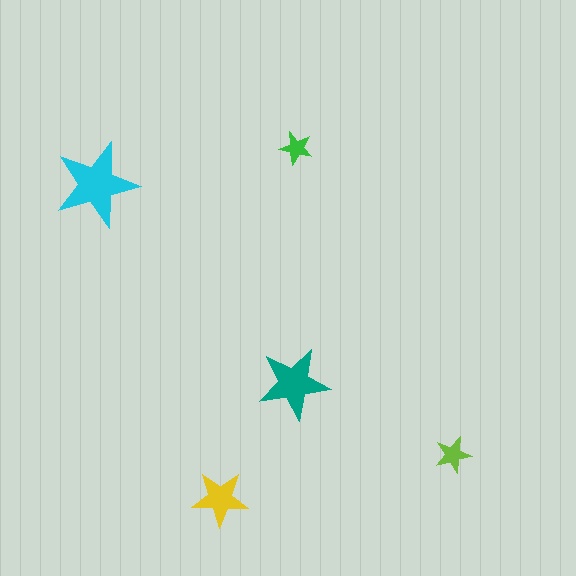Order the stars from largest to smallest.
the cyan one, the teal one, the yellow one, the lime one, the green one.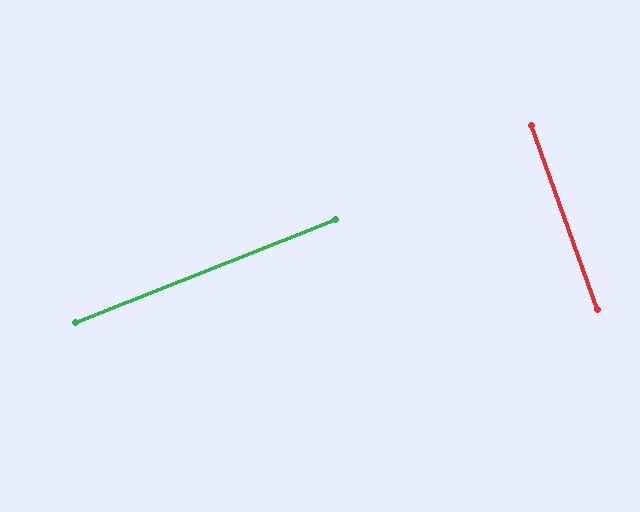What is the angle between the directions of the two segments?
Approximately 88 degrees.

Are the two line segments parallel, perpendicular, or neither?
Perpendicular — they meet at approximately 88°.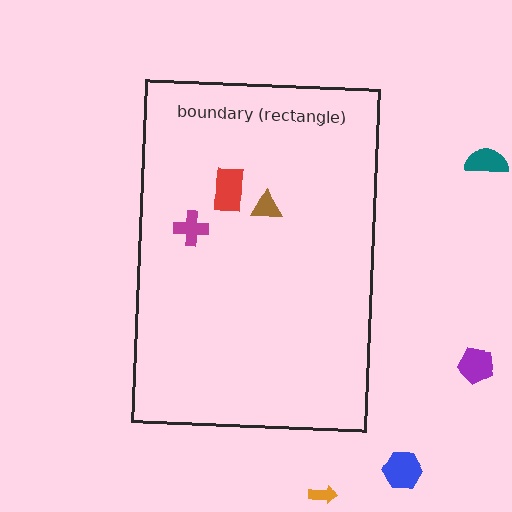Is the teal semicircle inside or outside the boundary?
Outside.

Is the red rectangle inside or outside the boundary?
Inside.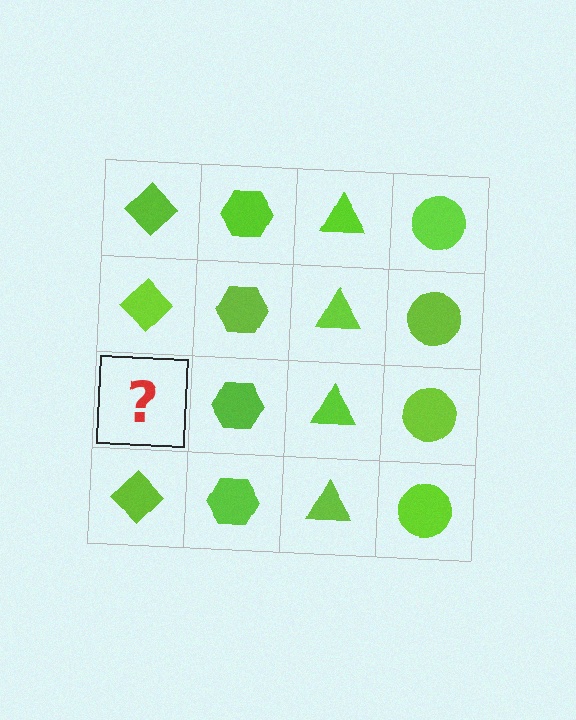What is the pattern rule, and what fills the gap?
The rule is that each column has a consistent shape. The gap should be filled with a lime diamond.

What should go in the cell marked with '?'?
The missing cell should contain a lime diamond.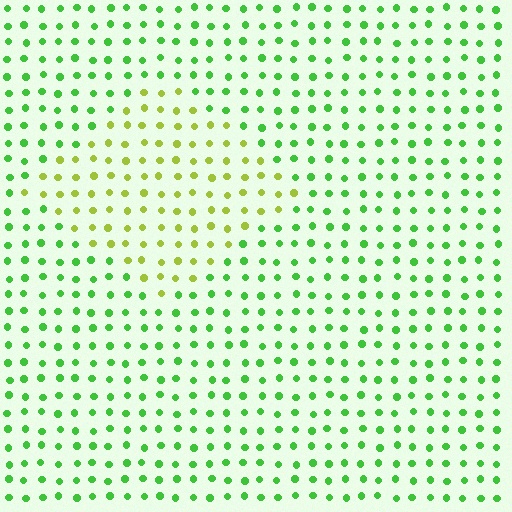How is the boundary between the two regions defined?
The boundary is defined purely by a slight shift in hue (about 42 degrees). Spacing, size, and orientation are identical on both sides.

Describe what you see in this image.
The image is filled with small green elements in a uniform arrangement. A diamond-shaped region is visible where the elements are tinted to a slightly different hue, forming a subtle color boundary.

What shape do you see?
I see a diamond.